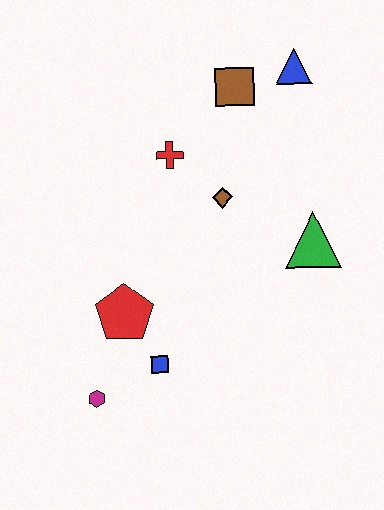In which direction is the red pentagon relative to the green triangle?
The red pentagon is to the left of the green triangle.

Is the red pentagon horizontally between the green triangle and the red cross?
No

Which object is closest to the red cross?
The brown diamond is closest to the red cross.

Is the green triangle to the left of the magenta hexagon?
No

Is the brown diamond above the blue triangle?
No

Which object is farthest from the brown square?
The magenta hexagon is farthest from the brown square.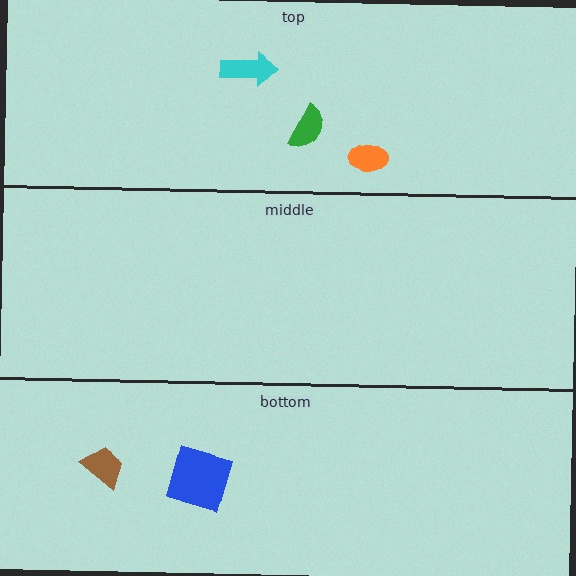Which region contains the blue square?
The bottom region.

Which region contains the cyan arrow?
The top region.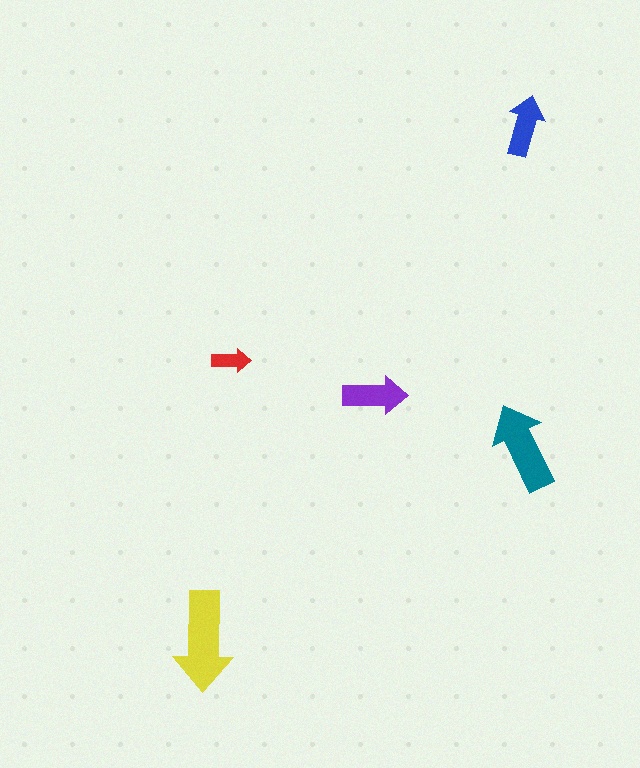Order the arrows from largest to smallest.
the yellow one, the teal one, the purple one, the blue one, the red one.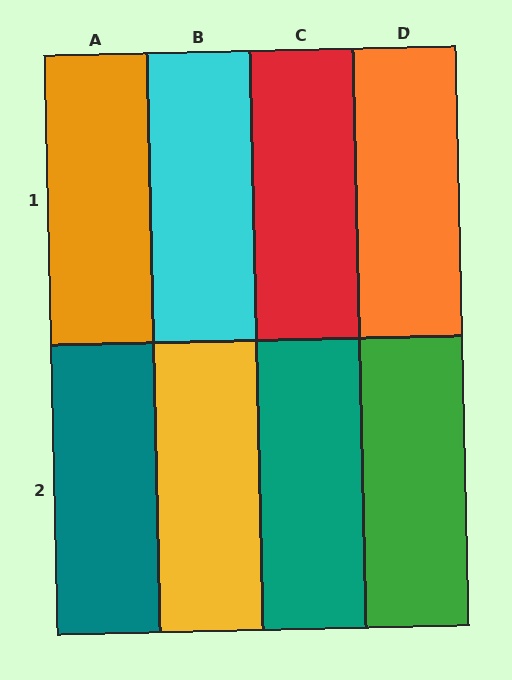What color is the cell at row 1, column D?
Orange.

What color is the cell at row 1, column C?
Red.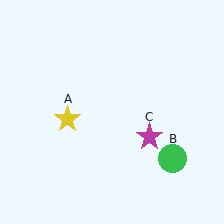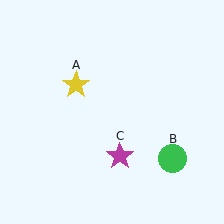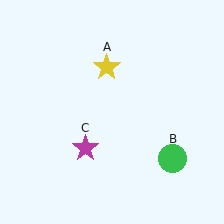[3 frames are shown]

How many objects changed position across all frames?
2 objects changed position: yellow star (object A), magenta star (object C).